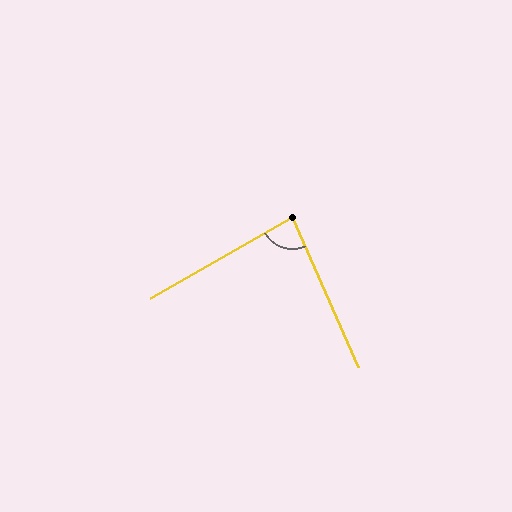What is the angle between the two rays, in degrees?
Approximately 84 degrees.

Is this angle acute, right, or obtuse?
It is acute.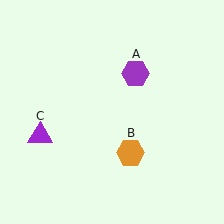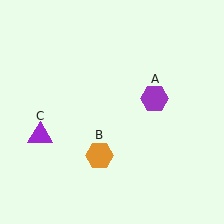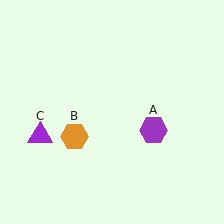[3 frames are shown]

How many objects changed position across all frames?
2 objects changed position: purple hexagon (object A), orange hexagon (object B).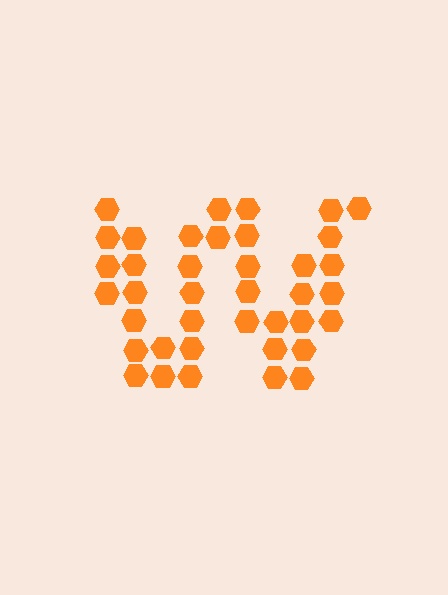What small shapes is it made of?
It is made of small hexagons.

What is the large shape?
The large shape is the letter W.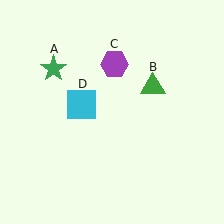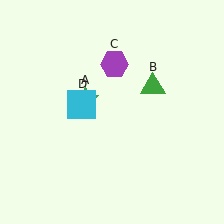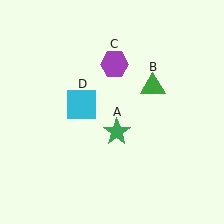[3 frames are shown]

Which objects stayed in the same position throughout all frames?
Green triangle (object B) and purple hexagon (object C) and cyan square (object D) remained stationary.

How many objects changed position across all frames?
1 object changed position: green star (object A).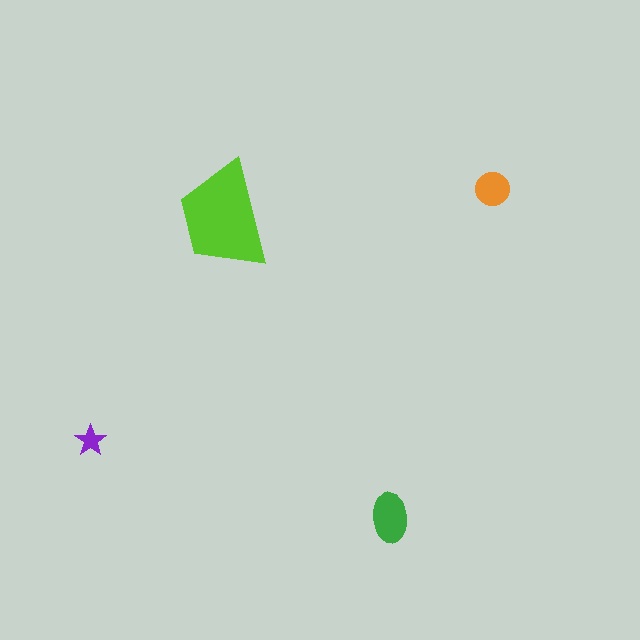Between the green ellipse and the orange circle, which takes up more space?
The green ellipse.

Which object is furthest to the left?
The purple star is leftmost.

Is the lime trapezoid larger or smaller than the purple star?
Larger.